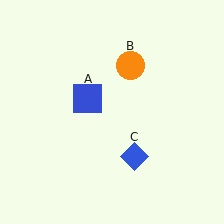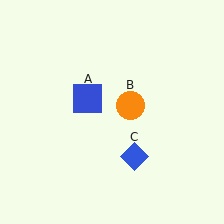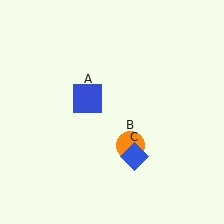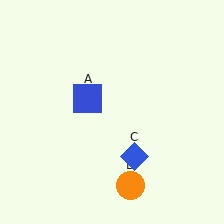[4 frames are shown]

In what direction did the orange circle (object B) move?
The orange circle (object B) moved down.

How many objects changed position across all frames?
1 object changed position: orange circle (object B).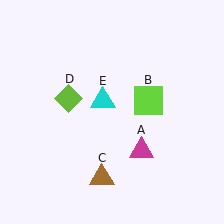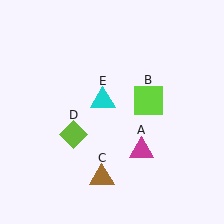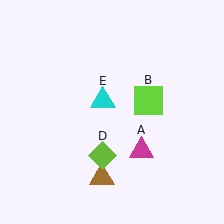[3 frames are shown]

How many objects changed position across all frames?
1 object changed position: lime diamond (object D).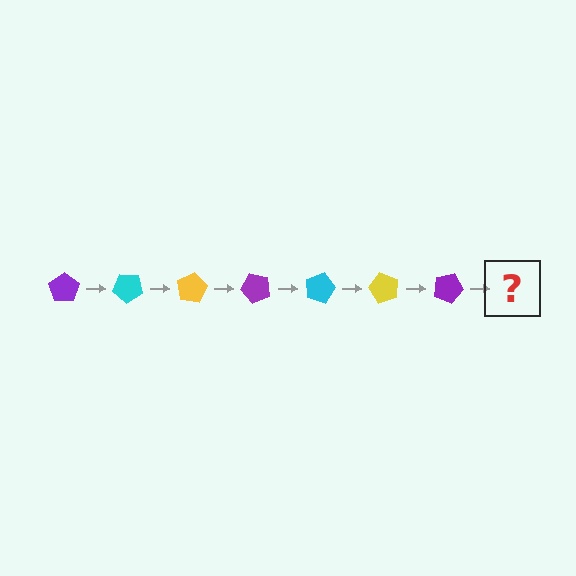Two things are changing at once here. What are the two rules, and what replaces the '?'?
The two rules are that it rotates 40 degrees each step and the color cycles through purple, cyan, and yellow. The '?' should be a cyan pentagon, rotated 280 degrees from the start.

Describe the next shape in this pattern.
It should be a cyan pentagon, rotated 280 degrees from the start.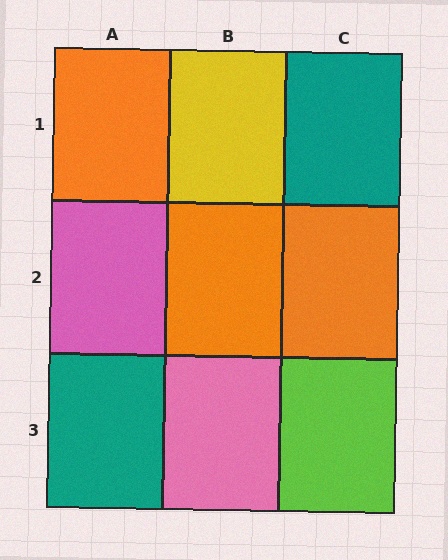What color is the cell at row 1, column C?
Teal.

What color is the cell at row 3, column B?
Pink.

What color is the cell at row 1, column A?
Orange.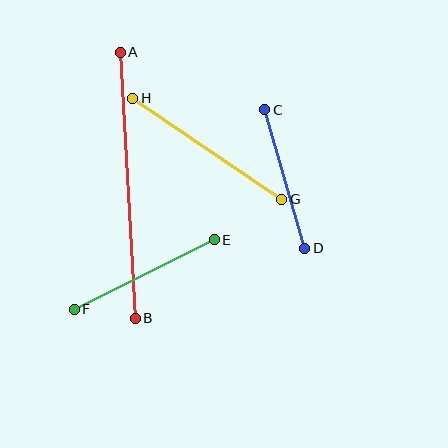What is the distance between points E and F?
The distance is approximately 156 pixels.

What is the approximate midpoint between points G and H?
The midpoint is at approximately (207, 149) pixels.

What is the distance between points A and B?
The distance is approximately 267 pixels.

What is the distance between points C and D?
The distance is approximately 144 pixels.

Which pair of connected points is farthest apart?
Points A and B are farthest apart.